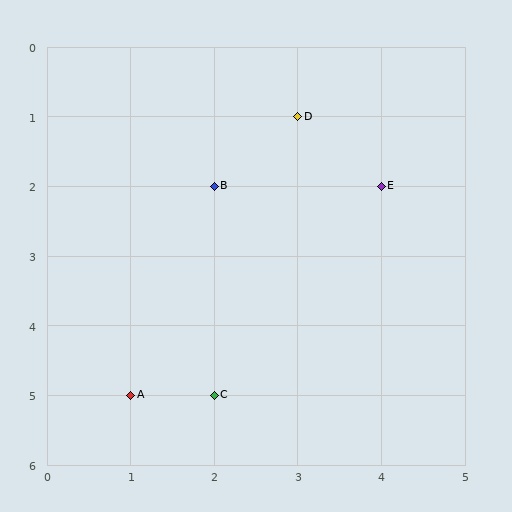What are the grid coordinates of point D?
Point D is at grid coordinates (3, 1).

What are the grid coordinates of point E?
Point E is at grid coordinates (4, 2).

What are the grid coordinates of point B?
Point B is at grid coordinates (2, 2).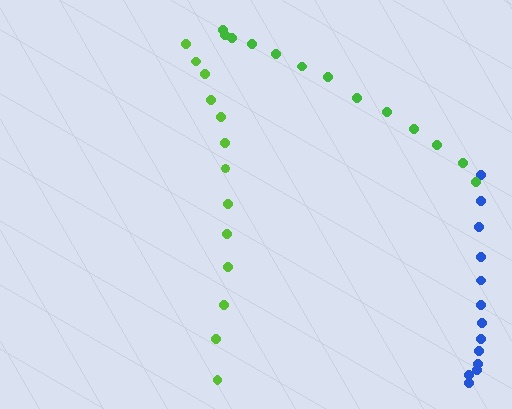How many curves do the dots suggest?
There are 3 distinct paths.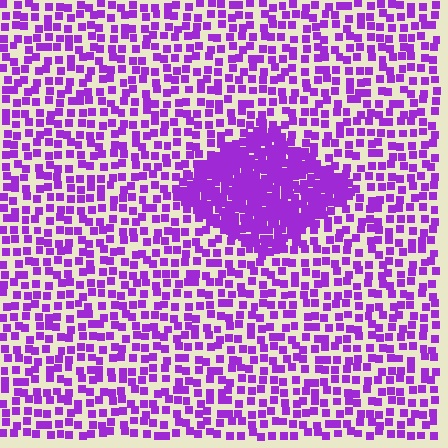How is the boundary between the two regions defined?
The boundary is defined by a change in element density (approximately 2.6x ratio). All elements are the same color, size, and shape.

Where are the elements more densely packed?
The elements are more densely packed inside the diamond boundary.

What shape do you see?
I see a diamond.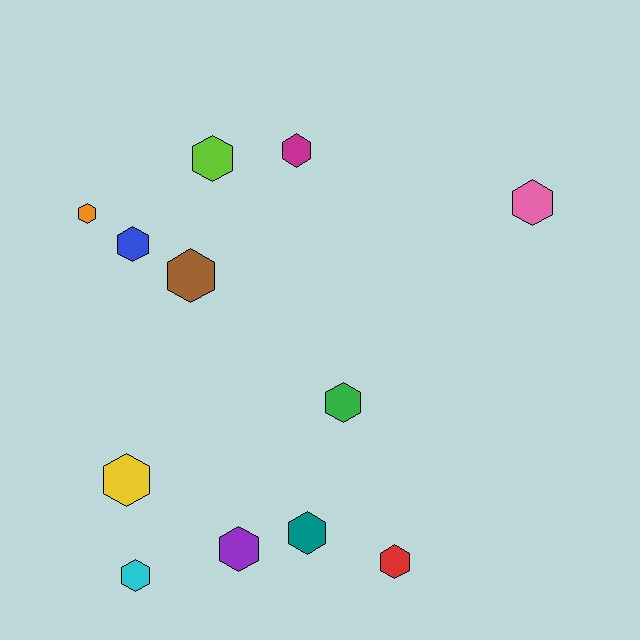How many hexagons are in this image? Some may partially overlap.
There are 12 hexagons.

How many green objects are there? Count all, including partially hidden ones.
There is 1 green object.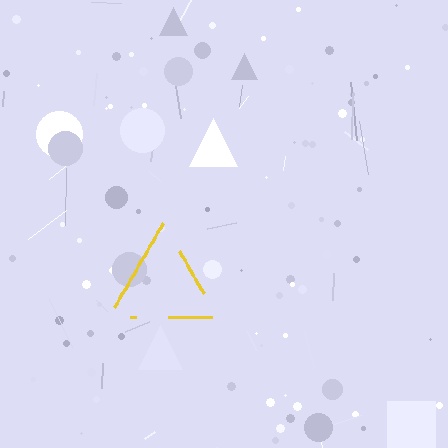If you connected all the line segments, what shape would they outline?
They would outline a triangle.